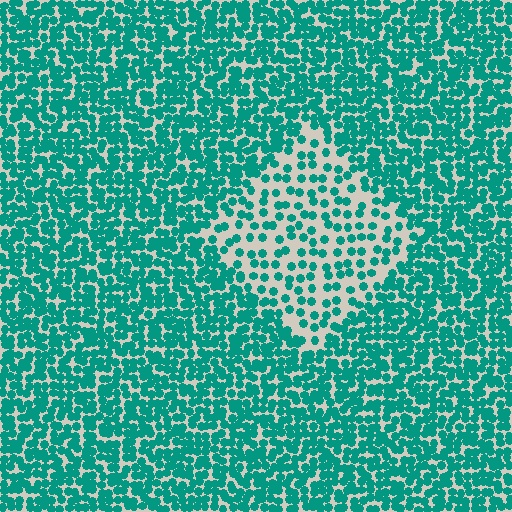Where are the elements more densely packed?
The elements are more densely packed outside the diamond boundary.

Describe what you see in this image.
The image contains small teal elements arranged at two different densities. A diamond-shaped region is visible where the elements are less densely packed than the surrounding area.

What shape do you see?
I see a diamond.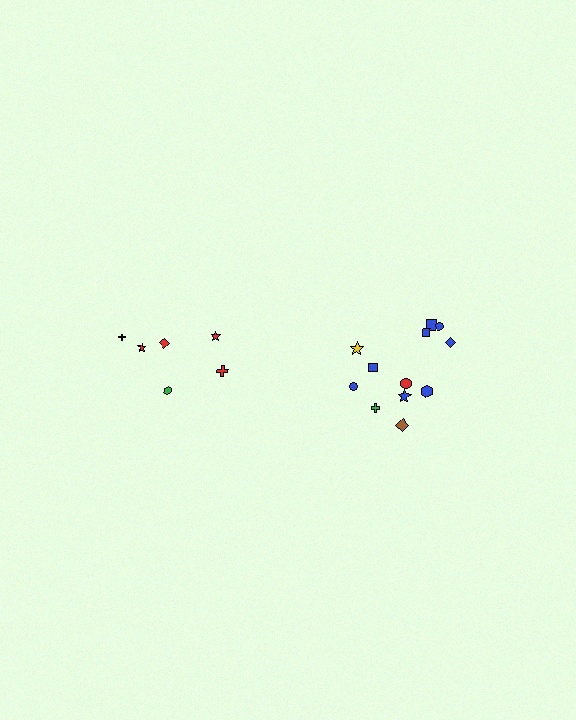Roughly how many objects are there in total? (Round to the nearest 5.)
Roughly 20 objects in total.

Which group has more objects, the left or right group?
The right group.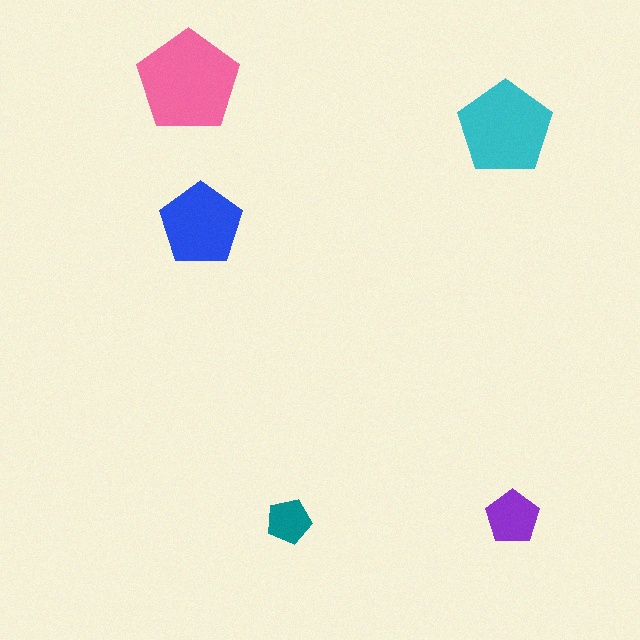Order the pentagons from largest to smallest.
the pink one, the cyan one, the blue one, the purple one, the teal one.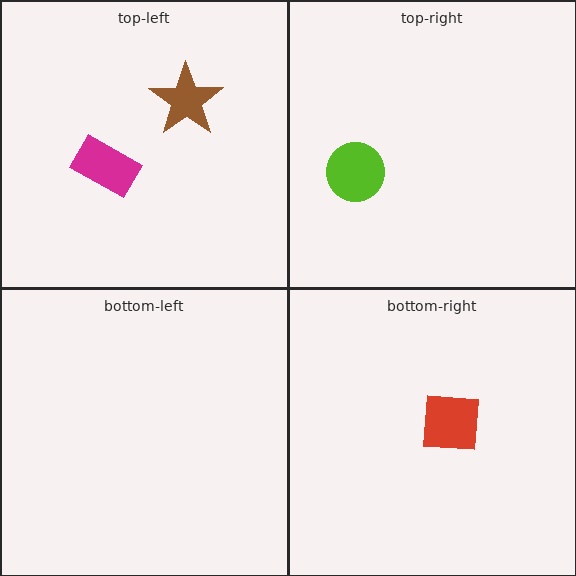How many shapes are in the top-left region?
2.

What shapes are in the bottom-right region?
The red square.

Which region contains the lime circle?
The top-right region.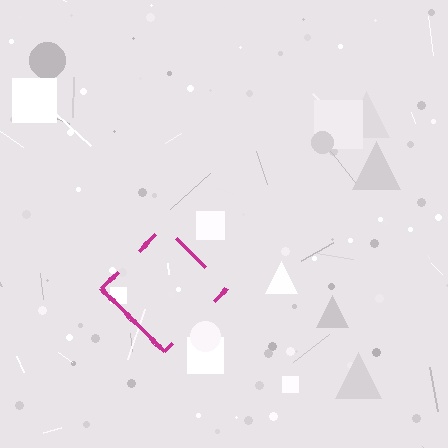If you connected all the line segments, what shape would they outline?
They would outline a diamond.